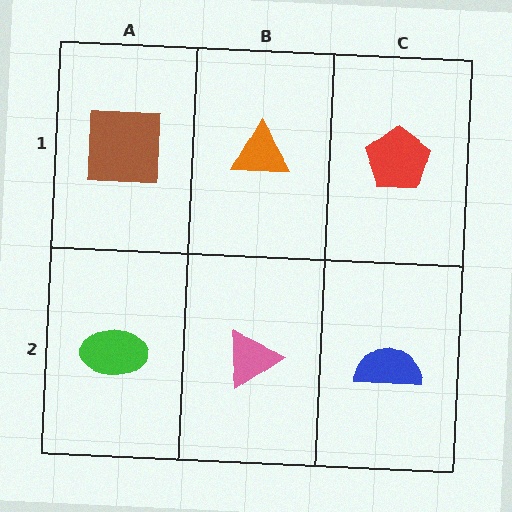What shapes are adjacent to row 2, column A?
A brown square (row 1, column A), a pink triangle (row 2, column B).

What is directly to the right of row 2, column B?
A blue semicircle.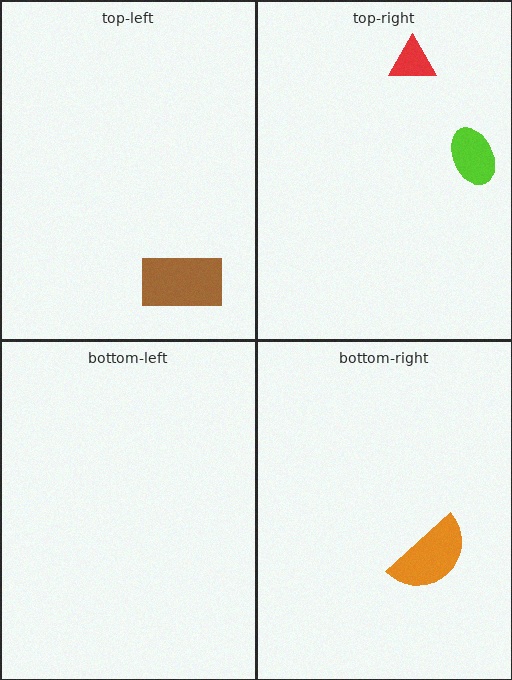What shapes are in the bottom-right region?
The orange semicircle.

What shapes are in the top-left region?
The brown rectangle.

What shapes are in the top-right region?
The lime ellipse, the red triangle.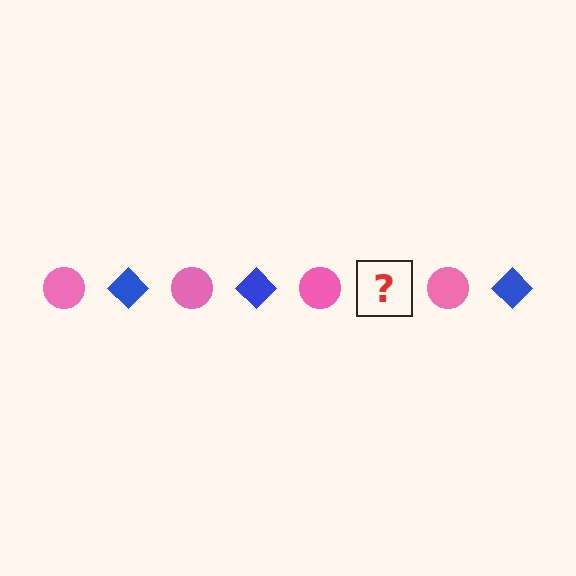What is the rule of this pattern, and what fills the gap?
The rule is that the pattern alternates between pink circle and blue diamond. The gap should be filled with a blue diamond.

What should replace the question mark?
The question mark should be replaced with a blue diamond.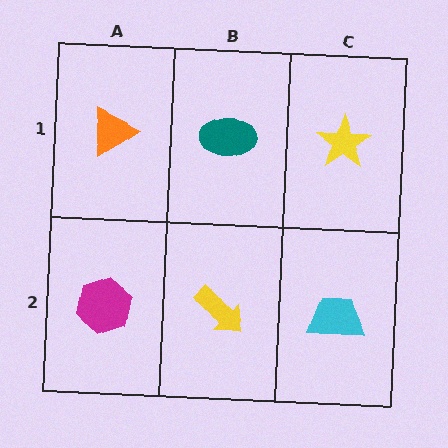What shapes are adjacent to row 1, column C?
A cyan trapezoid (row 2, column C), a teal ellipse (row 1, column B).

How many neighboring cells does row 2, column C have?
2.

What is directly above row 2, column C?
A yellow star.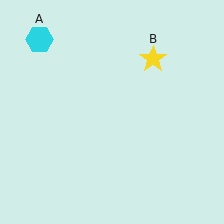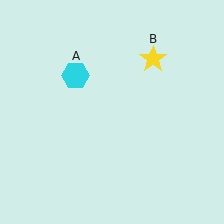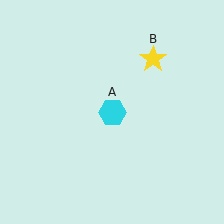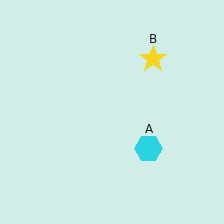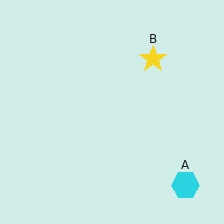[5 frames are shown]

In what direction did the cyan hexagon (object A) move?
The cyan hexagon (object A) moved down and to the right.